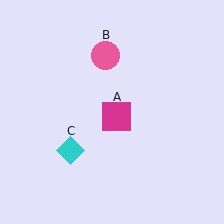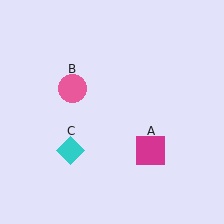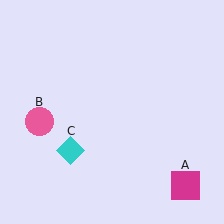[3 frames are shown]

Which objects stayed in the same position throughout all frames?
Cyan diamond (object C) remained stationary.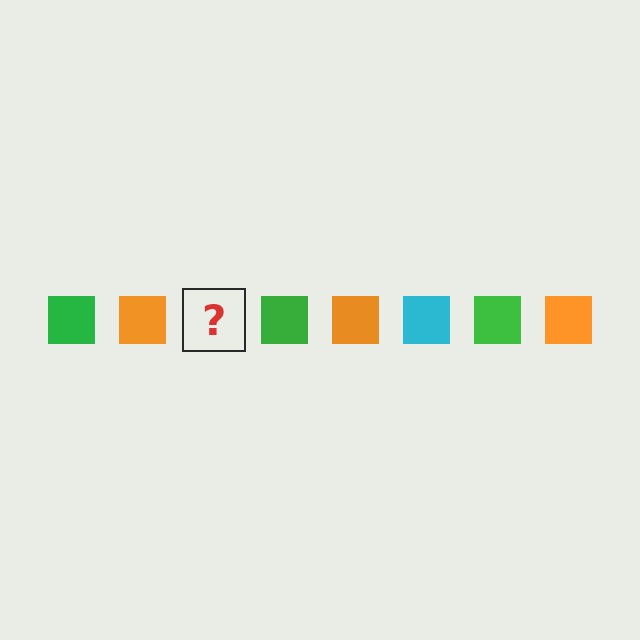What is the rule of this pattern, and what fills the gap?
The rule is that the pattern cycles through green, orange, cyan squares. The gap should be filled with a cyan square.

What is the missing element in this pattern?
The missing element is a cyan square.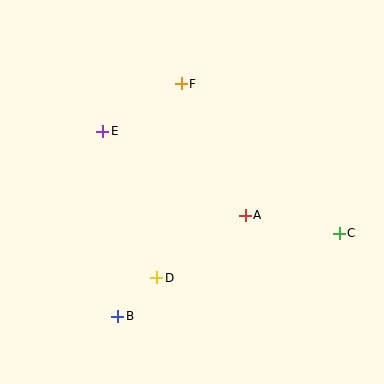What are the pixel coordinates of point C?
Point C is at (339, 233).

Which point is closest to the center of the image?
Point A at (245, 215) is closest to the center.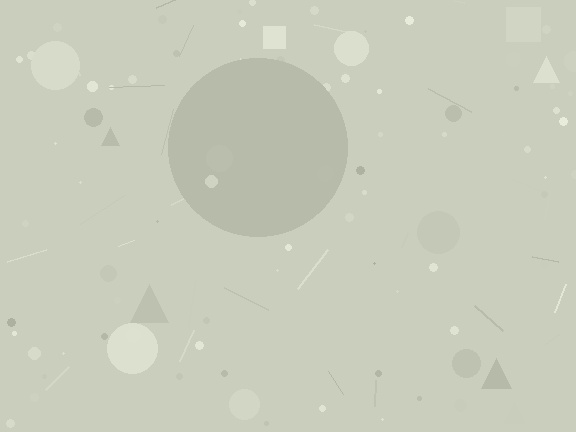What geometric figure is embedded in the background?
A circle is embedded in the background.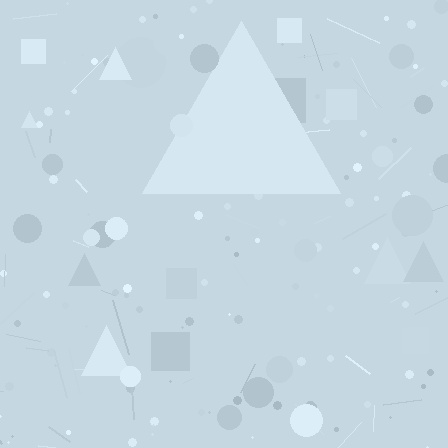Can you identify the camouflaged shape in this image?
The camouflaged shape is a triangle.